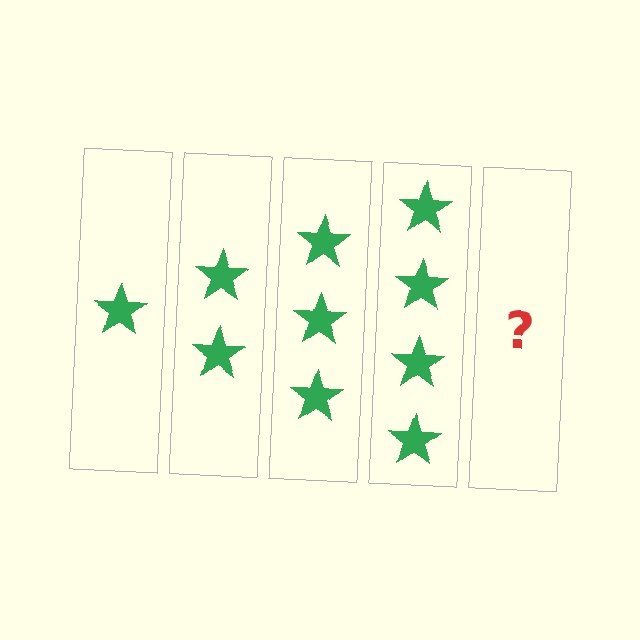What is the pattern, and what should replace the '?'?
The pattern is that each step adds one more star. The '?' should be 5 stars.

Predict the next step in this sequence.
The next step is 5 stars.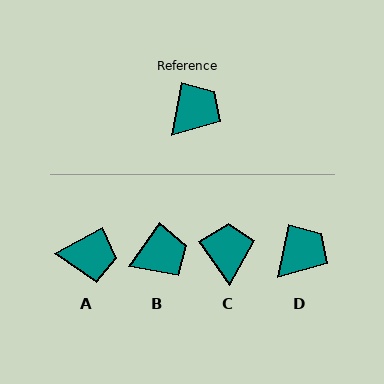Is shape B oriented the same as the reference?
No, it is off by about 25 degrees.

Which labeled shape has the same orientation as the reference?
D.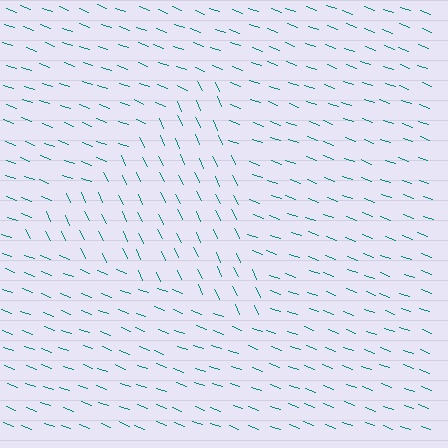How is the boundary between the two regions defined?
The boundary is defined purely by a change in line orientation (approximately 45 degrees difference). All lines are the same color and thickness.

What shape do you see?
I see a triangle.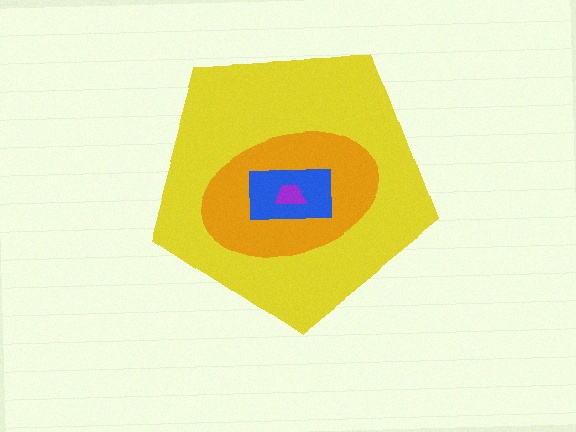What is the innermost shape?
The purple trapezoid.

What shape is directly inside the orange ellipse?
The blue rectangle.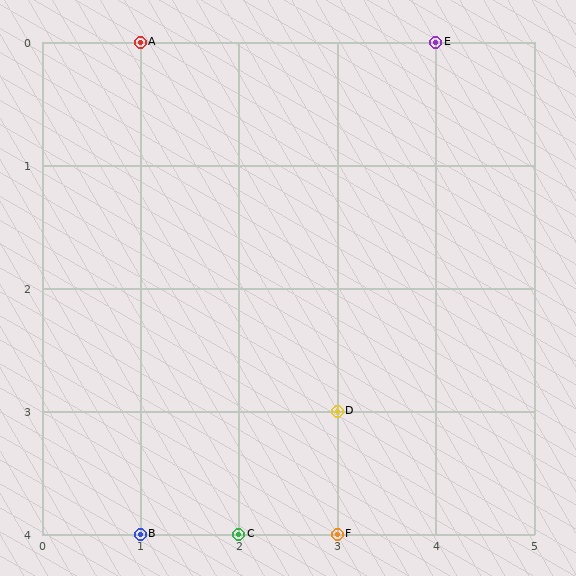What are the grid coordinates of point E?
Point E is at grid coordinates (4, 0).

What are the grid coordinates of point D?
Point D is at grid coordinates (3, 3).